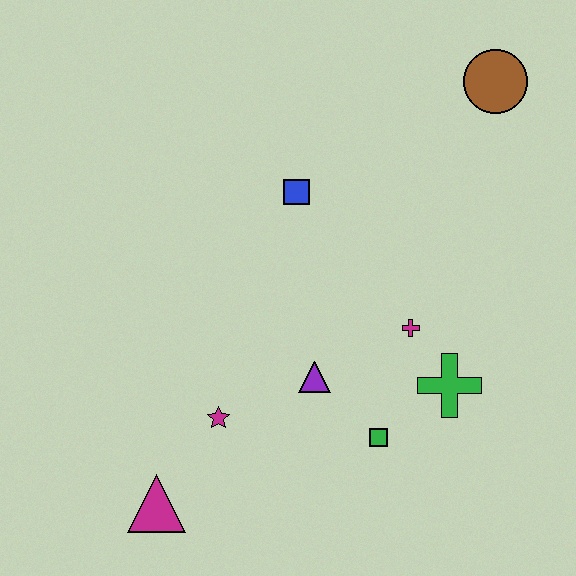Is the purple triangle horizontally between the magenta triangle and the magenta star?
No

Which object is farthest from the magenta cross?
The magenta triangle is farthest from the magenta cross.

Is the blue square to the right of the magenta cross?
No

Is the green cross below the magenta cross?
Yes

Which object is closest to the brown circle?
The blue square is closest to the brown circle.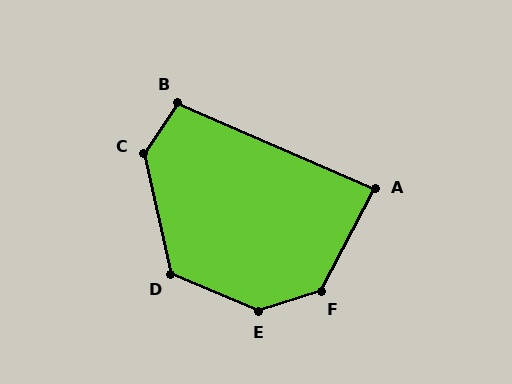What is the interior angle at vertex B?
Approximately 100 degrees (obtuse).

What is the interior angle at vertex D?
Approximately 125 degrees (obtuse).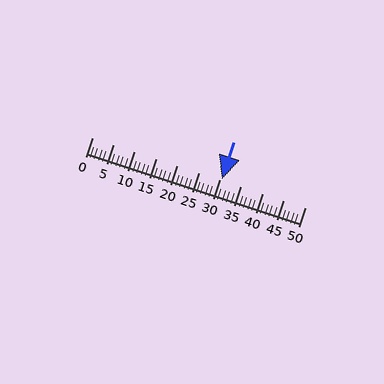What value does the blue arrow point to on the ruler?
The blue arrow points to approximately 30.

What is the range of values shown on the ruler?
The ruler shows values from 0 to 50.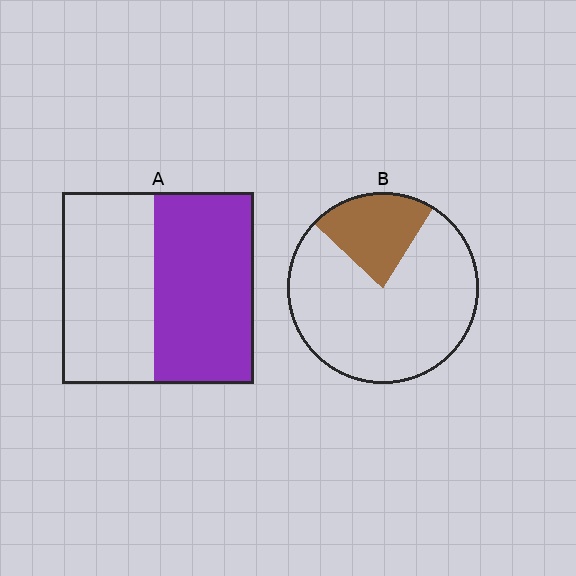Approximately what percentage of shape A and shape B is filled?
A is approximately 50% and B is approximately 20%.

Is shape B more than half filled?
No.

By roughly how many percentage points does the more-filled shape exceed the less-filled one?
By roughly 30 percentage points (A over B).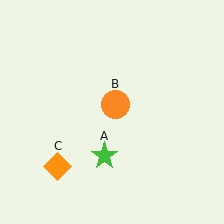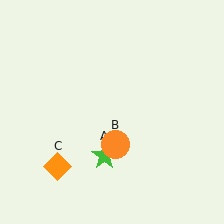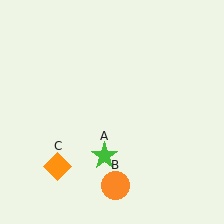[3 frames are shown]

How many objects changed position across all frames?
1 object changed position: orange circle (object B).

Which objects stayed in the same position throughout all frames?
Green star (object A) and orange diamond (object C) remained stationary.